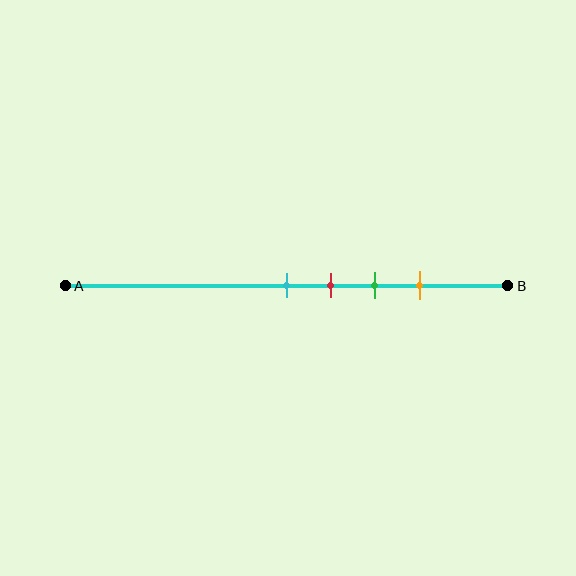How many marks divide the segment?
There are 4 marks dividing the segment.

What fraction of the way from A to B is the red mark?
The red mark is approximately 60% (0.6) of the way from A to B.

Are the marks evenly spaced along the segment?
Yes, the marks are approximately evenly spaced.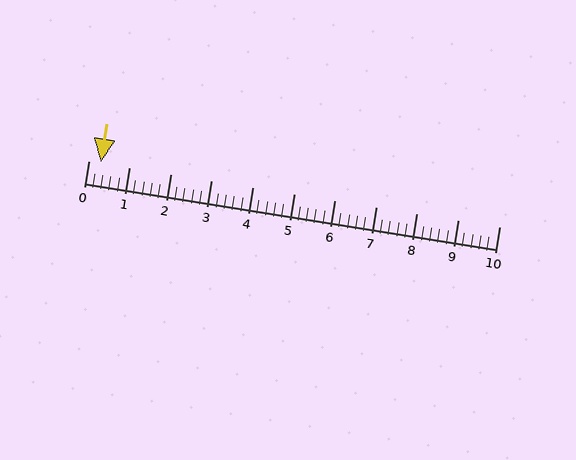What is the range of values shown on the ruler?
The ruler shows values from 0 to 10.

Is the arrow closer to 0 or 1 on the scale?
The arrow is closer to 0.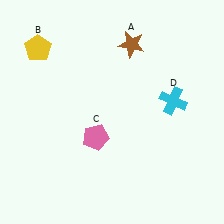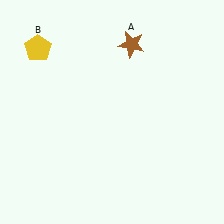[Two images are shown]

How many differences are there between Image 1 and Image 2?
There are 2 differences between the two images.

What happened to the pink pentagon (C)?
The pink pentagon (C) was removed in Image 2. It was in the bottom-left area of Image 1.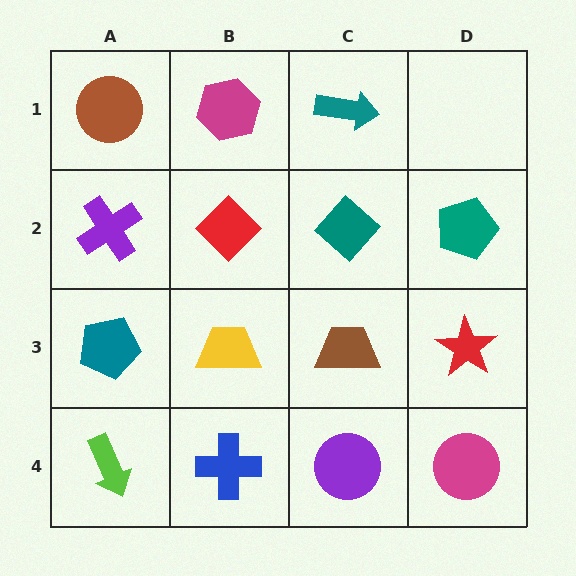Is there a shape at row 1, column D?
No, that cell is empty.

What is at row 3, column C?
A brown trapezoid.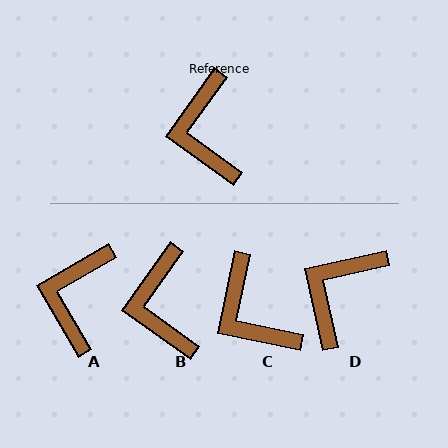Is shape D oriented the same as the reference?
No, it is off by about 41 degrees.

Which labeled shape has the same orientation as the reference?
B.